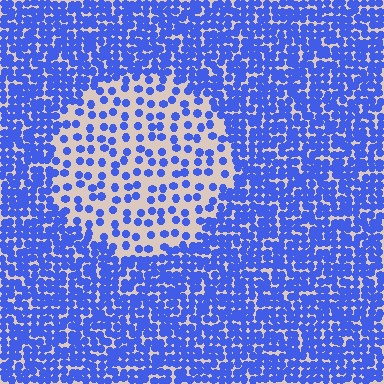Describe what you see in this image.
The image contains small blue elements arranged at two different densities. A circle-shaped region is visible where the elements are less densely packed than the surrounding area.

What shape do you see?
I see a circle.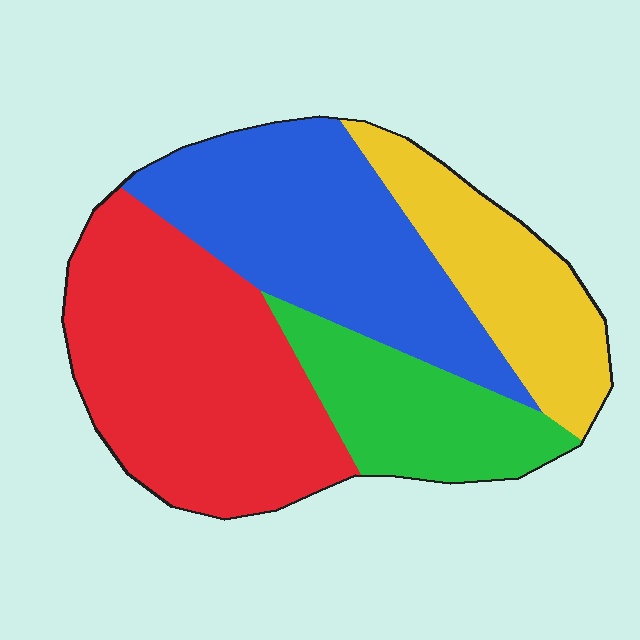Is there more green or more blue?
Blue.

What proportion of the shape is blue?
Blue covers roughly 30% of the shape.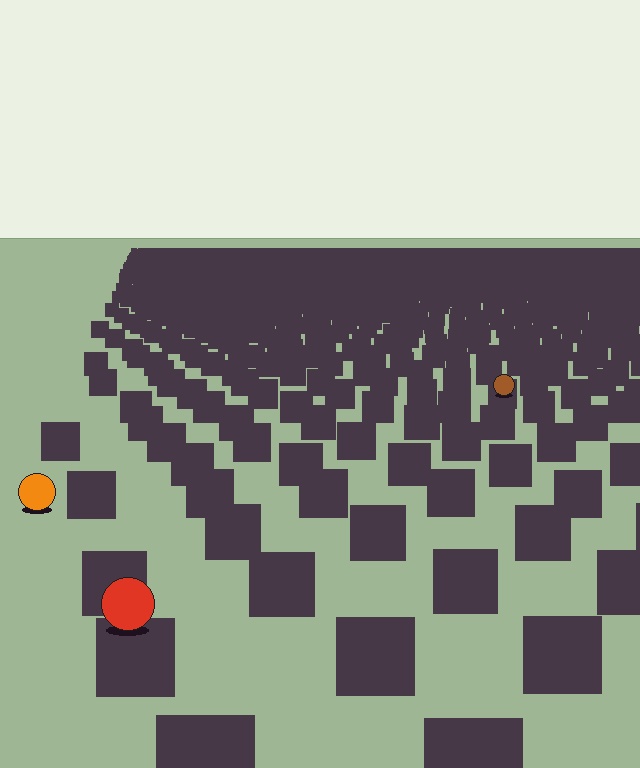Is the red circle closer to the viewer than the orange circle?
Yes. The red circle is closer — you can tell from the texture gradient: the ground texture is coarser near it.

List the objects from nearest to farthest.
From nearest to farthest: the red circle, the orange circle, the brown circle.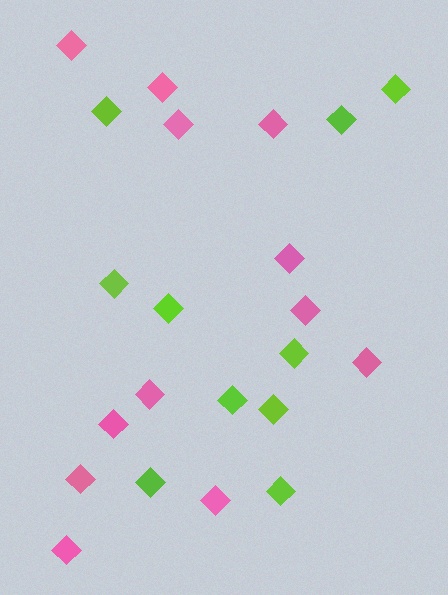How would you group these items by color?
There are 2 groups: one group of lime diamonds (10) and one group of pink diamonds (12).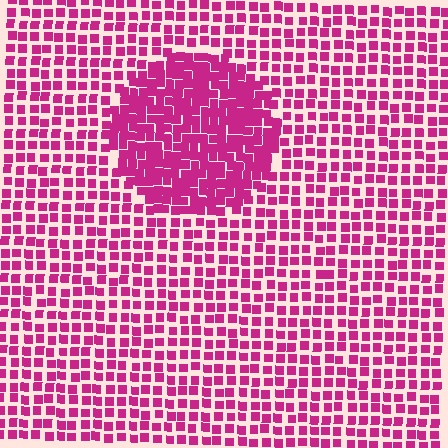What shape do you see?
I see a circle.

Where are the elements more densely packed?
The elements are more densely packed inside the circle boundary.